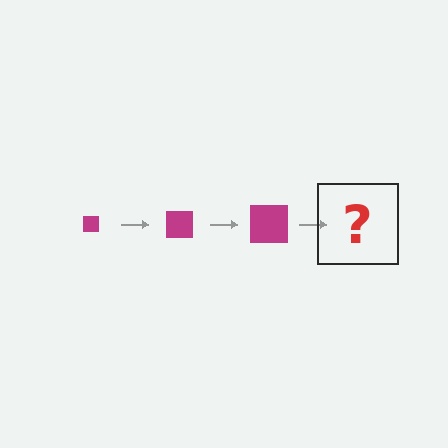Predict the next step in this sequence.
The next step is a magenta square, larger than the previous one.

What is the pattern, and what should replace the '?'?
The pattern is that the square gets progressively larger each step. The '?' should be a magenta square, larger than the previous one.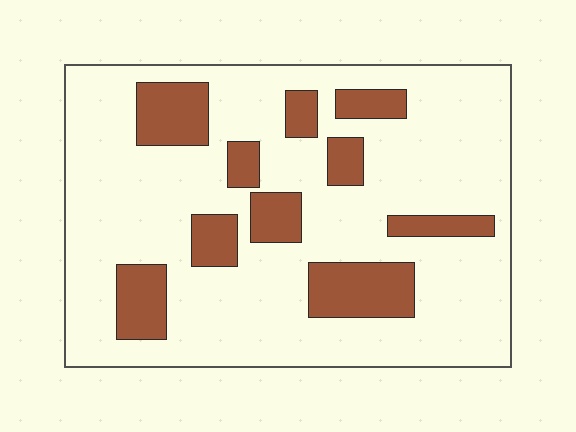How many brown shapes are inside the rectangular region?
10.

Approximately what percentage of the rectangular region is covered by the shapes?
Approximately 20%.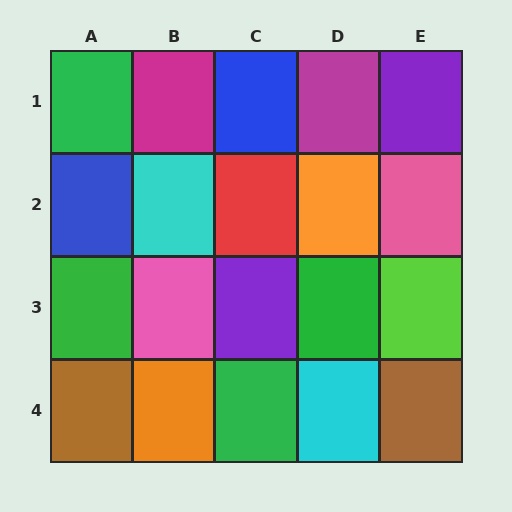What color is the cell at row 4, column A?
Brown.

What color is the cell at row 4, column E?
Brown.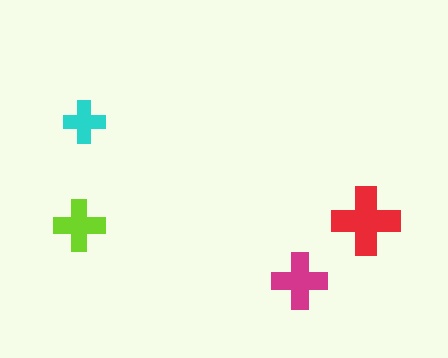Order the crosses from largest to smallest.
the red one, the magenta one, the lime one, the cyan one.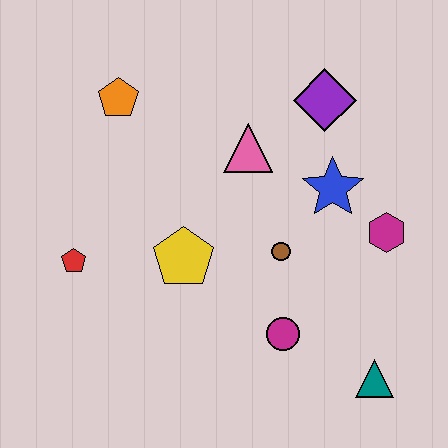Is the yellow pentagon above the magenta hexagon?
No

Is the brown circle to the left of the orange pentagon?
No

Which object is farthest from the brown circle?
The orange pentagon is farthest from the brown circle.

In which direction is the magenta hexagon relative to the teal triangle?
The magenta hexagon is above the teal triangle.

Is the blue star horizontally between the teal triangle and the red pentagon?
Yes